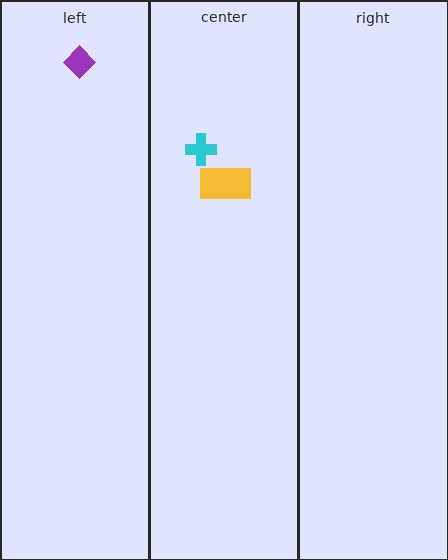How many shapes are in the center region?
2.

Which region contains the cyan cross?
The center region.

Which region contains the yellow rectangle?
The center region.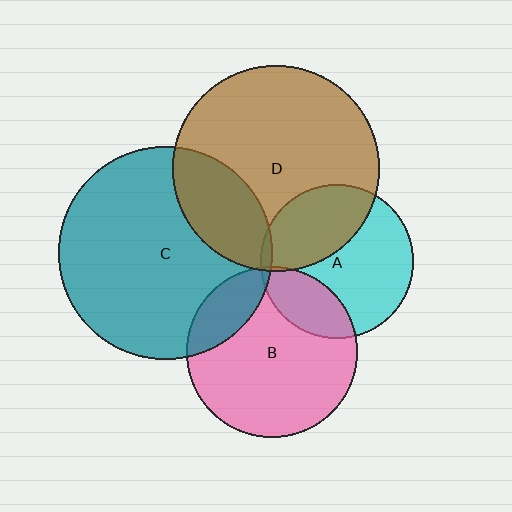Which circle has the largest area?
Circle C (teal).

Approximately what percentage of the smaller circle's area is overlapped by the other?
Approximately 25%.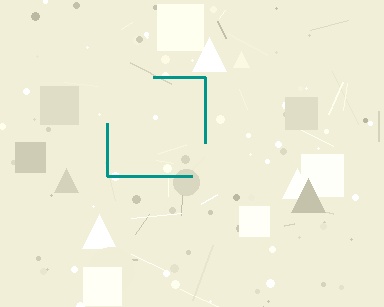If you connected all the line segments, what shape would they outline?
They would outline a square.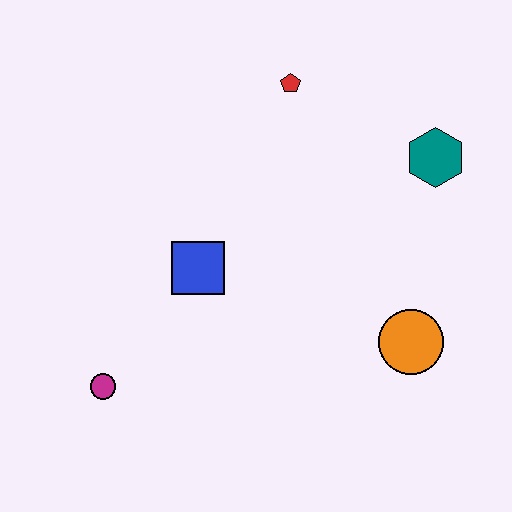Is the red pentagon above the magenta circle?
Yes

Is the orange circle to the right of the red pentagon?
Yes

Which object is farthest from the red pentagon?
The magenta circle is farthest from the red pentagon.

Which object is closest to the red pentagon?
The teal hexagon is closest to the red pentagon.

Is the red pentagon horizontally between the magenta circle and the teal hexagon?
Yes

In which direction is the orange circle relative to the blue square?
The orange circle is to the right of the blue square.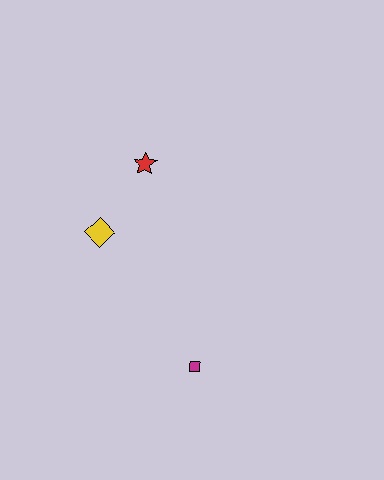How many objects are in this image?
There are 3 objects.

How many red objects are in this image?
There is 1 red object.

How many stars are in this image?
There is 1 star.